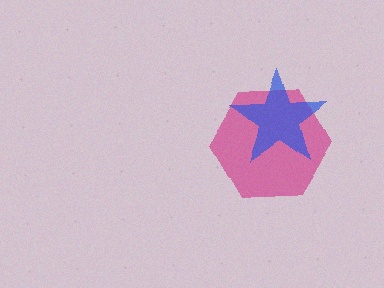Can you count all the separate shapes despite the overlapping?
Yes, there are 2 separate shapes.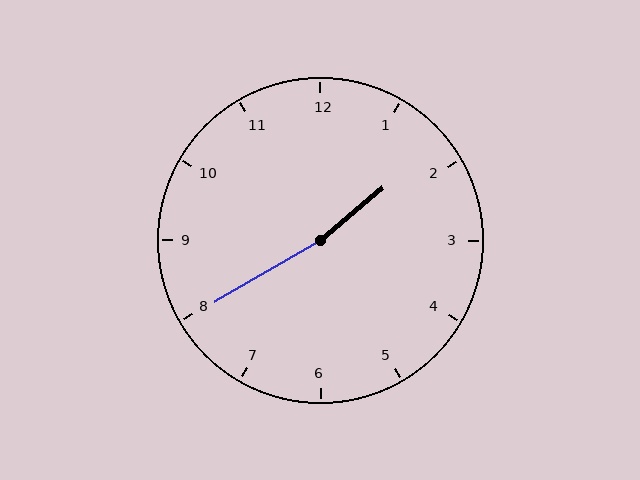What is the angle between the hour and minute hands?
Approximately 170 degrees.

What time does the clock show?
1:40.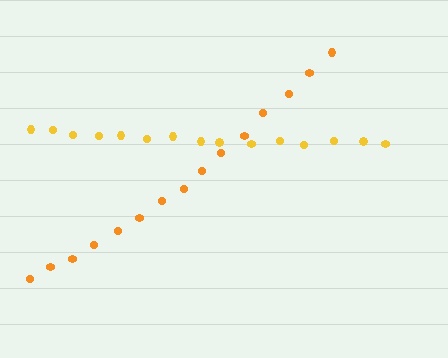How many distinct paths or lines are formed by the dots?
There are 2 distinct paths.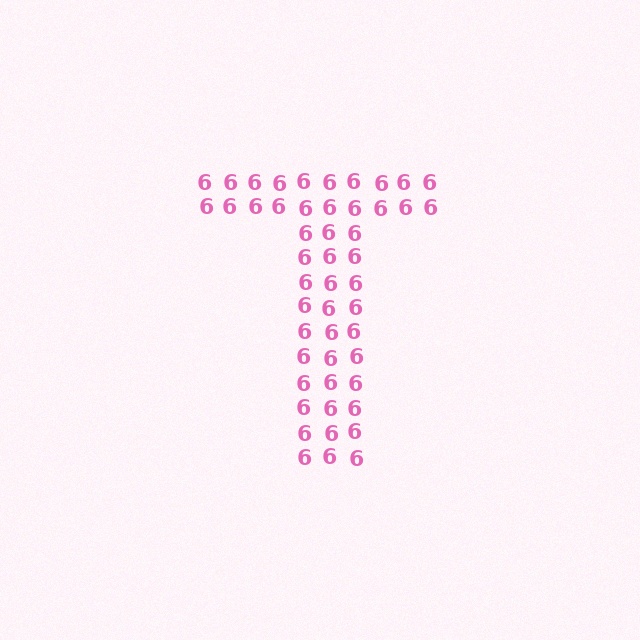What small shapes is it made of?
It is made of small digit 6's.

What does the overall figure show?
The overall figure shows the letter T.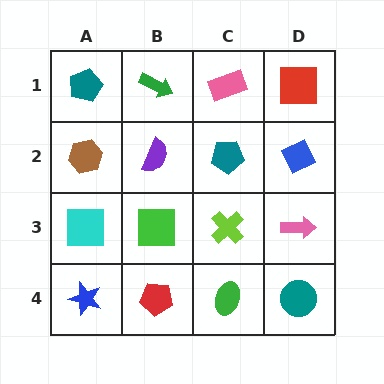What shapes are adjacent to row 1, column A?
A brown hexagon (row 2, column A), a green arrow (row 1, column B).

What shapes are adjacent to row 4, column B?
A green square (row 3, column B), a blue star (row 4, column A), a green ellipse (row 4, column C).